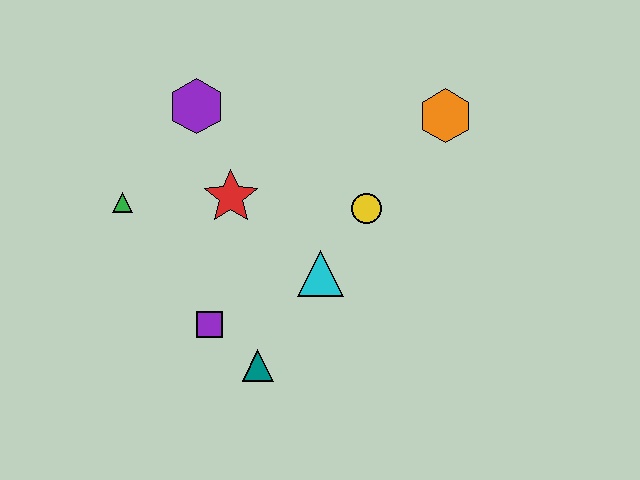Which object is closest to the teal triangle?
The purple square is closest to the teal triangle.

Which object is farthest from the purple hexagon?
The teal triangle is farthest from the purple hexagon.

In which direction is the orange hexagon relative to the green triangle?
The orange hexagon is to the right of the green triangle.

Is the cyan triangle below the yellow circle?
Yes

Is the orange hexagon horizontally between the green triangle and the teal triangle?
No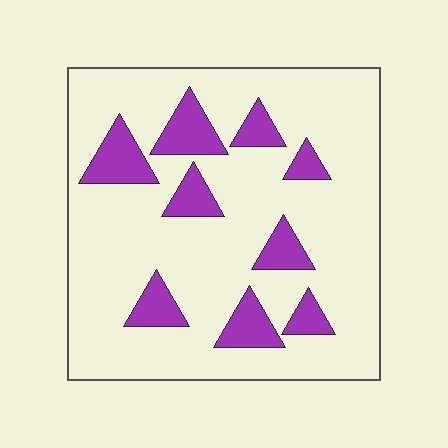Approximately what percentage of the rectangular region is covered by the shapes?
Approximately 20%.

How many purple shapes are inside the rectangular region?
9.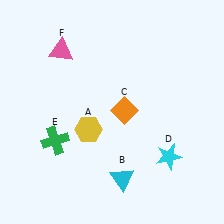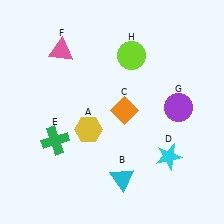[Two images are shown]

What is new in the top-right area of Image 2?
A purple circle (G) was added in the top-right area of Image 2.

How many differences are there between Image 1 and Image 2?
There are 2 differences between the two images.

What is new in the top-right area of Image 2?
A lime circle (H) was added in the top-right area of Image 2.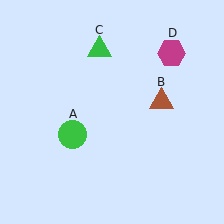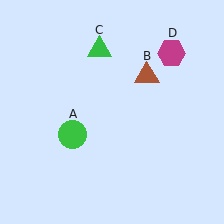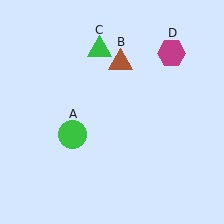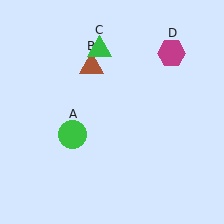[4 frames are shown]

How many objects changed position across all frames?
1 object changed position: brown triangle (object B).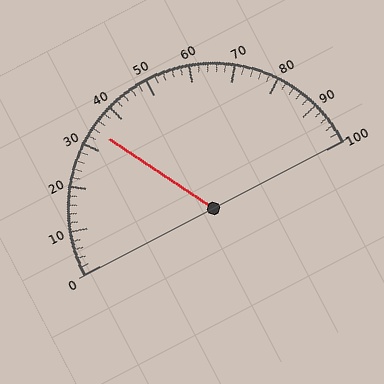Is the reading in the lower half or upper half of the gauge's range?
The reading is in the lower half of the range (0 to 100).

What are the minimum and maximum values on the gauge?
The gauge ranges from 0 to 100.